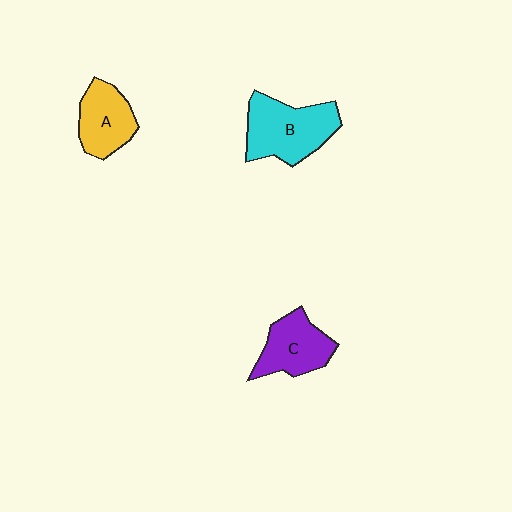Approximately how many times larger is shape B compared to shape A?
Approximately 1.4 times.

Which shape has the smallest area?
Shape A (yellow).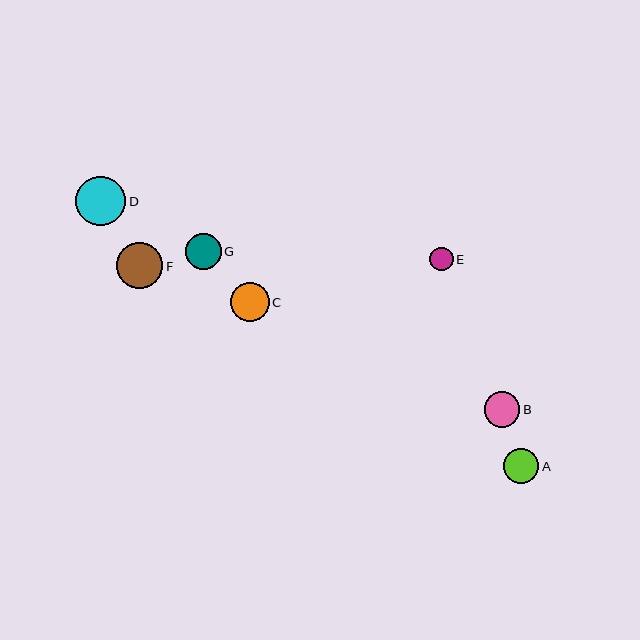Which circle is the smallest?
Circle E is the smallest with a size of approximately 23 pixels.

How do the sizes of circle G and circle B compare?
Circle G and circle B are approximately the same size.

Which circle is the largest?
Circle D is the largest with a size of approximately 50 pixels.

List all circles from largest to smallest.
From largest to smallest: D, F, C, G, B, A, E.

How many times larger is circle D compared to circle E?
Circle D is approximately 2.1 times the size of circle E.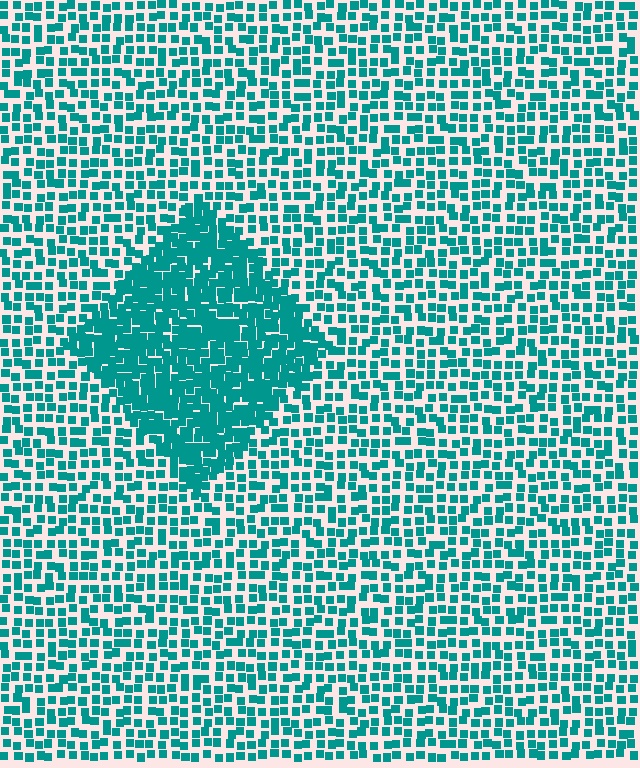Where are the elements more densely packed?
The elements are more densely packed inside the diamond boundary.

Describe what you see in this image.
The image contains small teal elements arranged at two different densities. A diamond-shaped region is visible where the elements are more densely packed than the surrounding area.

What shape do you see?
I see a diamond.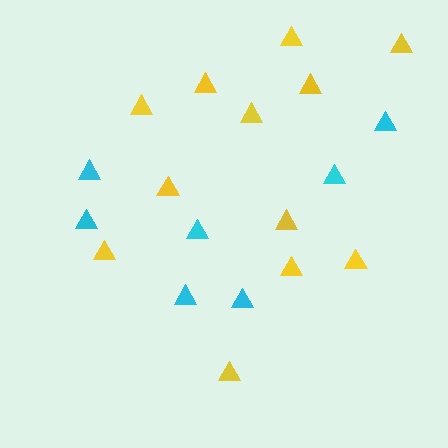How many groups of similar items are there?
There are 2 groups: one group of yellow triangles (12) and one group of cyan triangles (7).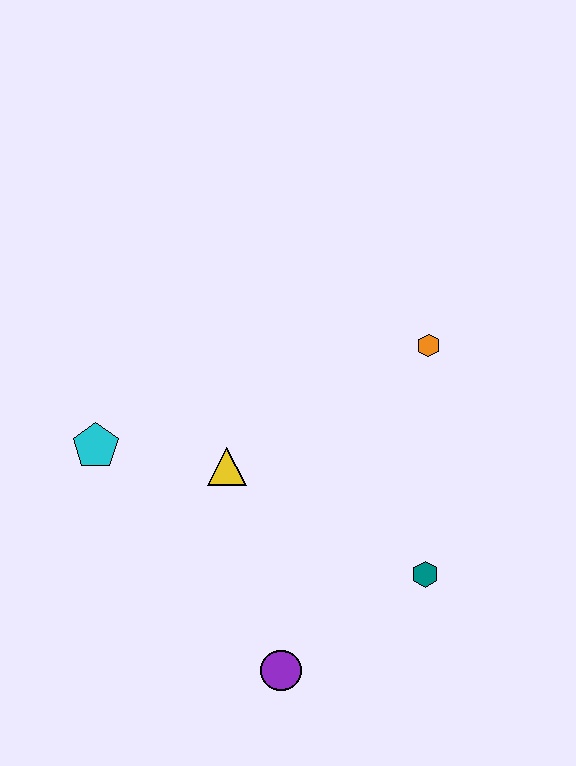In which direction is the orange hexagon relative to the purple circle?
The orange hexagon is above the purple circle.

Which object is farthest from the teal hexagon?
The cyan pentagon is farthest from the teal hexagon.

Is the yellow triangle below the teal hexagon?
No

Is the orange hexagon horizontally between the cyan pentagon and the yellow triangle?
No